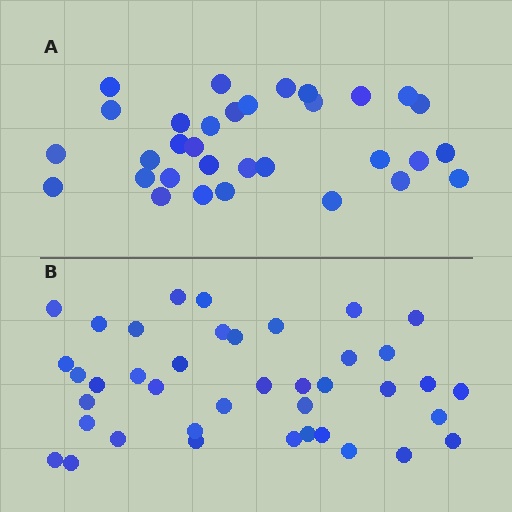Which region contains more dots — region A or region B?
Region B (the bottom region) has more dots.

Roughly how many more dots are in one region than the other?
Region B has roughly 8 or so more dots than region A.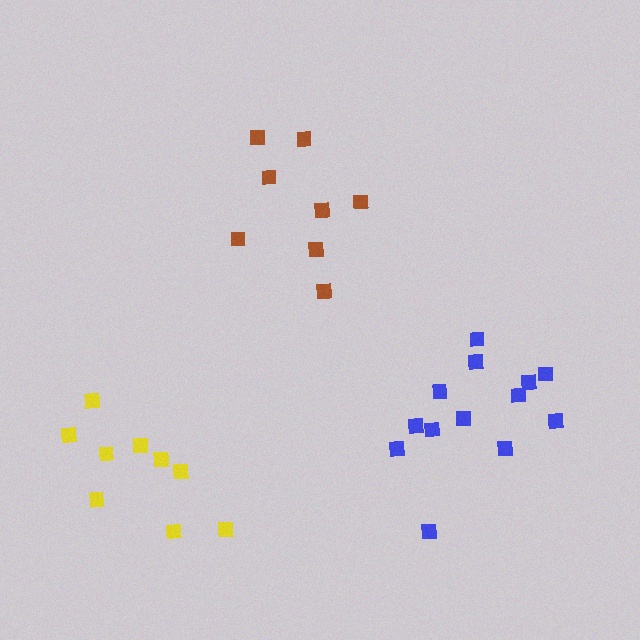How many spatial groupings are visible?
There are 3 spatial groupings.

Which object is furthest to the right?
The blue cluster is rightmost.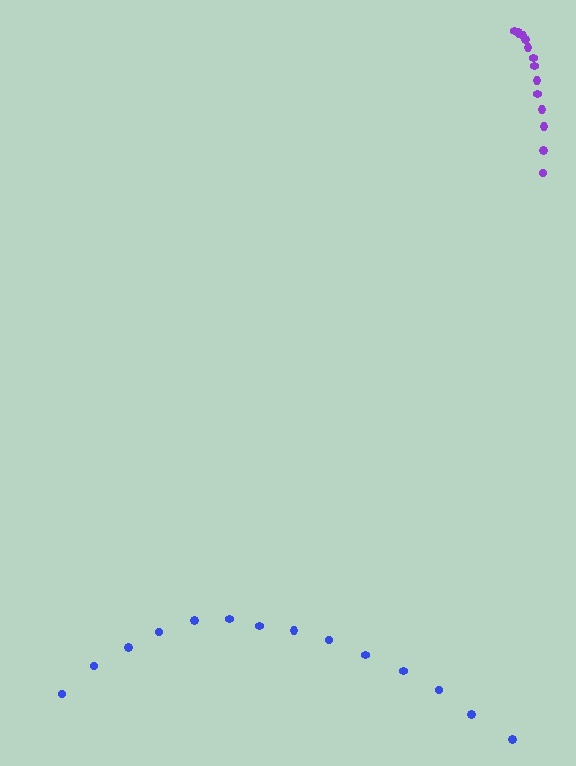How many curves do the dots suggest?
There are 2 distinct paths.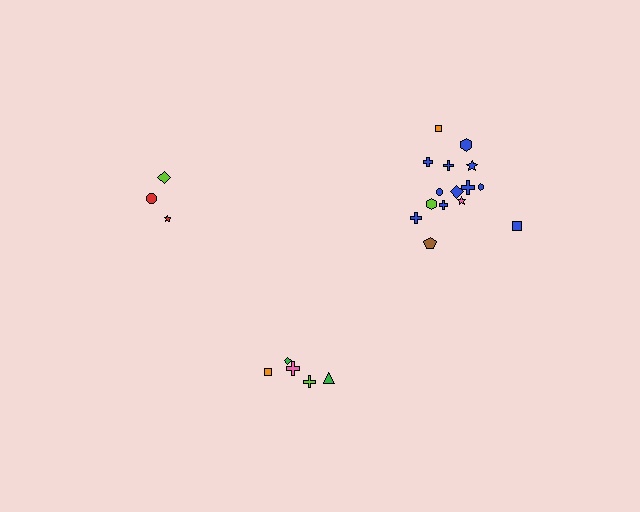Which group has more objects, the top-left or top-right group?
The top-right group.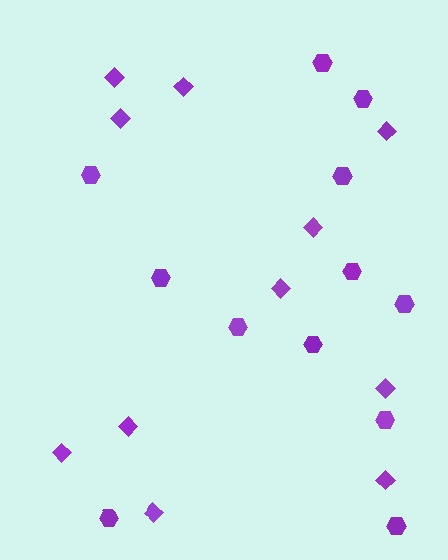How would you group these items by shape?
There are 2 groups: one group of diamonds (11) and one group of hexagons (12).